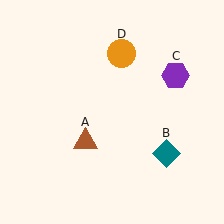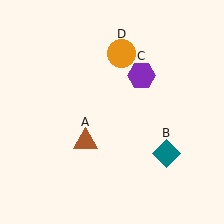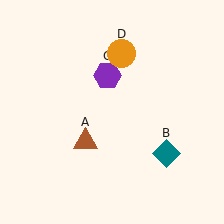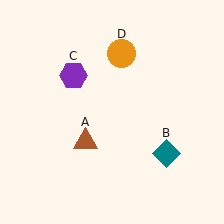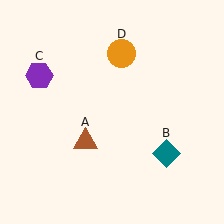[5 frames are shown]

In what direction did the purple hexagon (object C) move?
The purple hexagon (object C) moved left.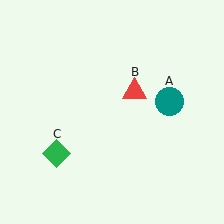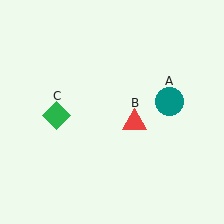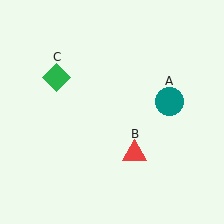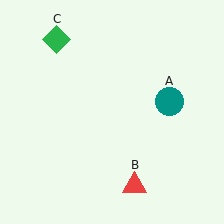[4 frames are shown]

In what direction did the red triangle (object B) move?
The red triangle (object B) moved down.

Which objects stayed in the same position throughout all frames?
Teal circle (object A) remained stationary.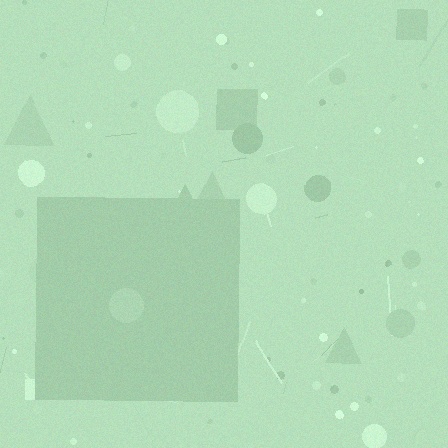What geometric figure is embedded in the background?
A square is embedded in the background.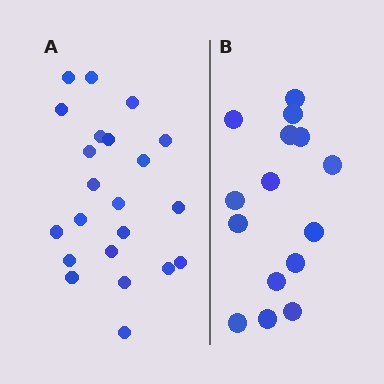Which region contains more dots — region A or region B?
Region A (the left region) has more dots.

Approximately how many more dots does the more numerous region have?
Region A has roughly 8 or so more dots than region B.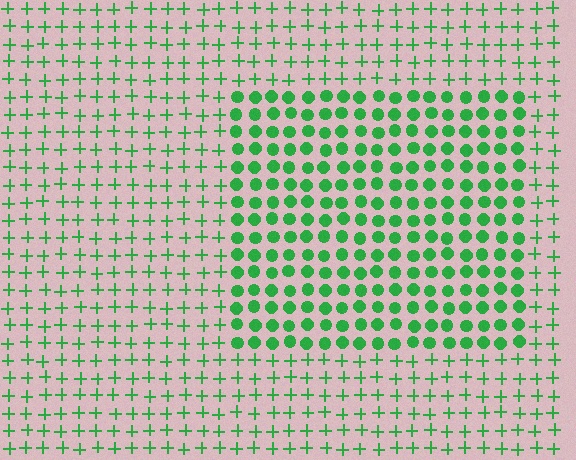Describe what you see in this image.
The image is filled with small green elements arranged in a uniform grid. A rectangle-shaped region contains circles, while the surrounding area contains plus signs. The boundary is defined purely by the change in element shape.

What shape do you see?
I see a rectangle.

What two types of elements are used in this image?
The image uses circles inside the rectangle region and plus signs outside it.